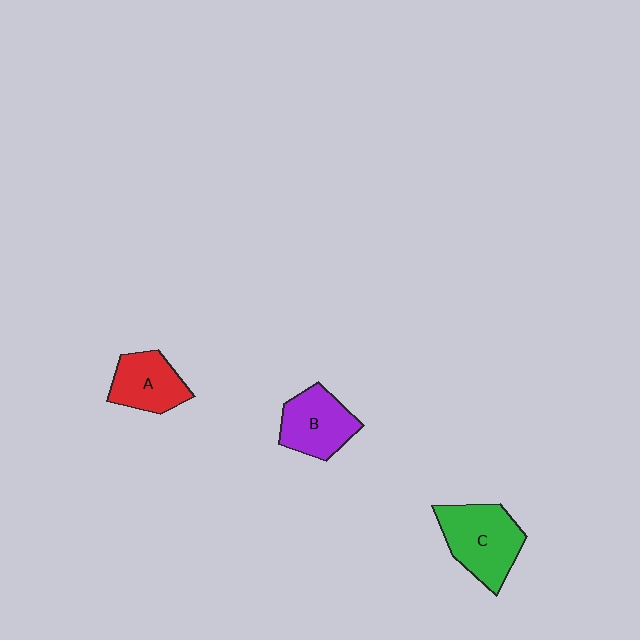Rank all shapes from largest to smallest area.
From largest to smallest: C (green), B (purple), A (red).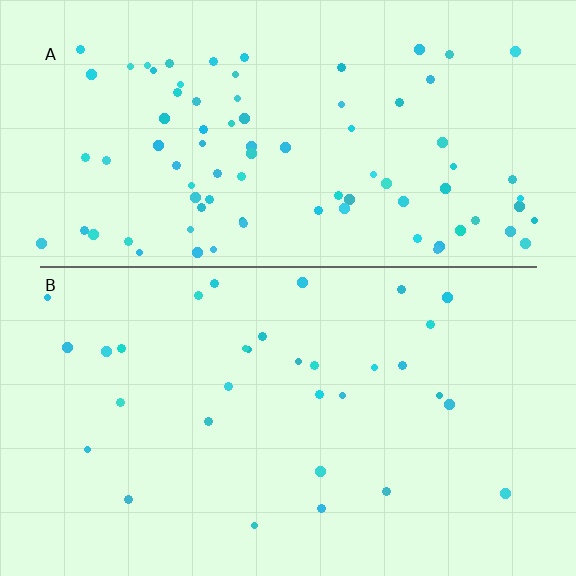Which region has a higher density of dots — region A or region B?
A (the top).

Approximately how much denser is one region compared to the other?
Approximately 2.7× — region A over region B.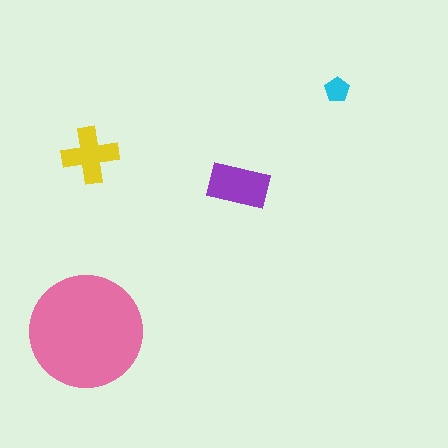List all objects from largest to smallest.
The pink circle, the purple rectangle, the yellow cross, the cyan pentagon.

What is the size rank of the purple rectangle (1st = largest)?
2nd.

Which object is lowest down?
The pink circle is bottommost.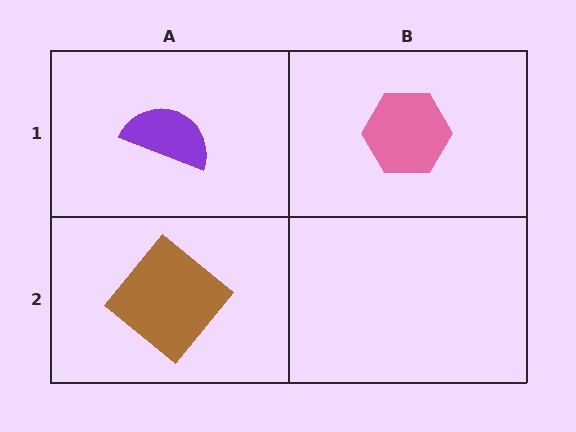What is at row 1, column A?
A purple semicircle.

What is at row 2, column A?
A brown diamond.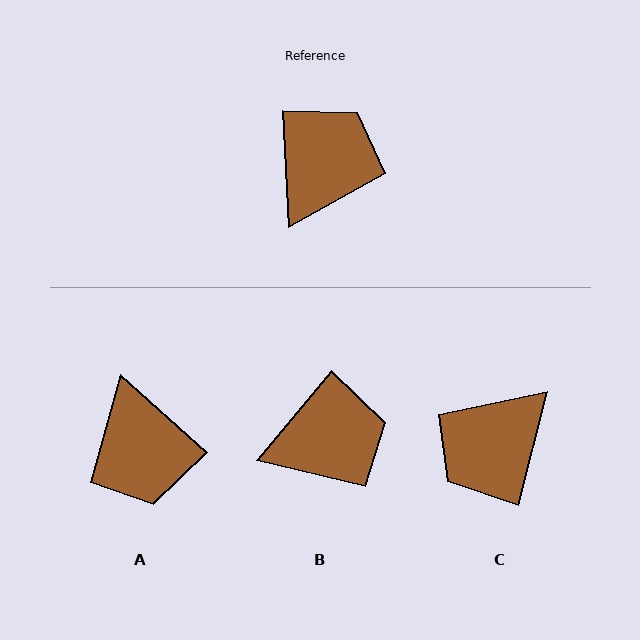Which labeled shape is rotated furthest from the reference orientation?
C, about 163 degrees away.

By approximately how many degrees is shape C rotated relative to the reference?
Approximately 163 degrees counter-clockwise.